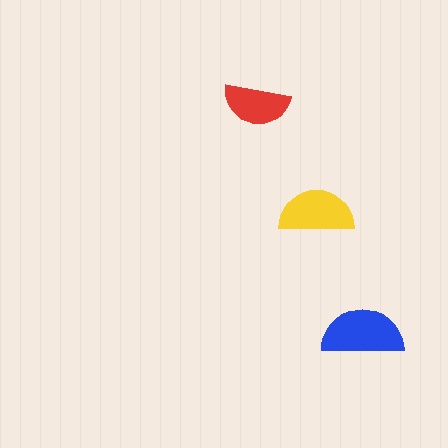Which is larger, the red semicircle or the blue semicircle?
The blue one.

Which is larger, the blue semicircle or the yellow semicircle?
The blue one.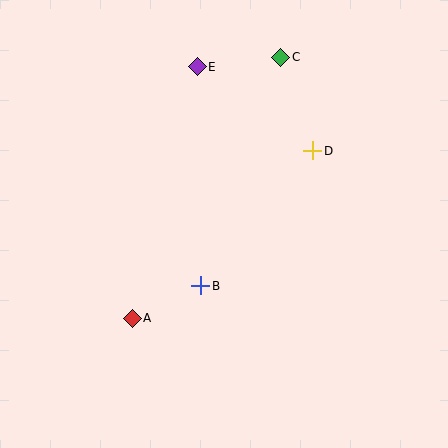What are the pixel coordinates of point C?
Point C is at (281, 57).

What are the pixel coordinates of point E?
Point E is at (197, 67).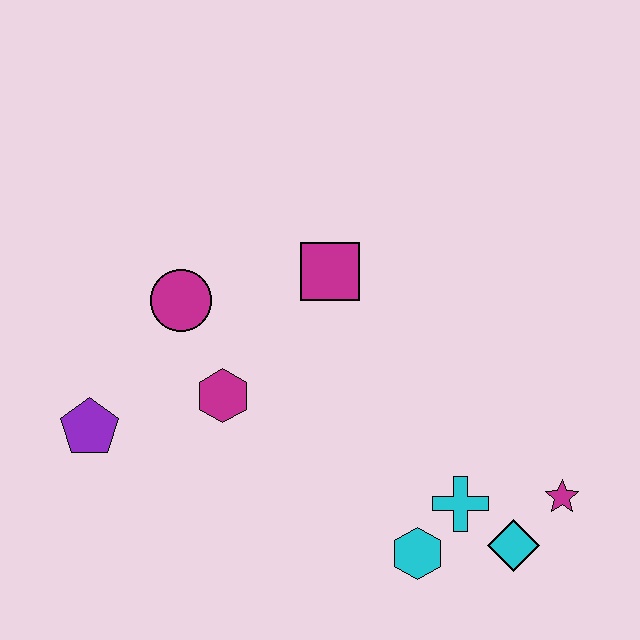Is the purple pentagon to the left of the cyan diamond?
Yes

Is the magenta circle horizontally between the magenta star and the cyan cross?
No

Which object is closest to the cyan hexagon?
The cyan cross is closest to the cyan hexagon.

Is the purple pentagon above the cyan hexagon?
Yes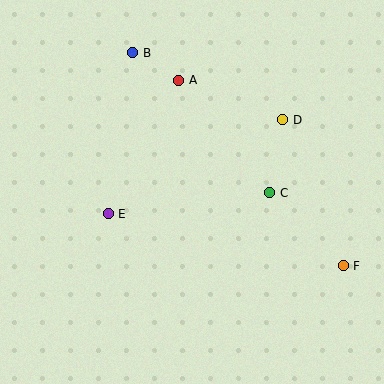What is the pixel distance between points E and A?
The distance between E and A is 151 pixels.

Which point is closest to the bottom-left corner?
Point E is closest to the bottom-left corner.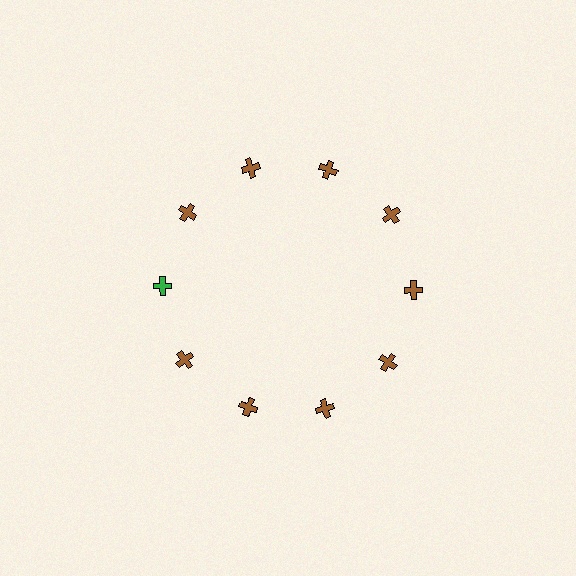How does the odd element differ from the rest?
It has a different color: green instead of brown.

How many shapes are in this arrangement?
There are 10 shapes arranged in a ring pattern.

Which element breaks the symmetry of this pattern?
The green cross at roughly the 9 o'clock position breaks the symmetry. All other shapes are brown crosses.